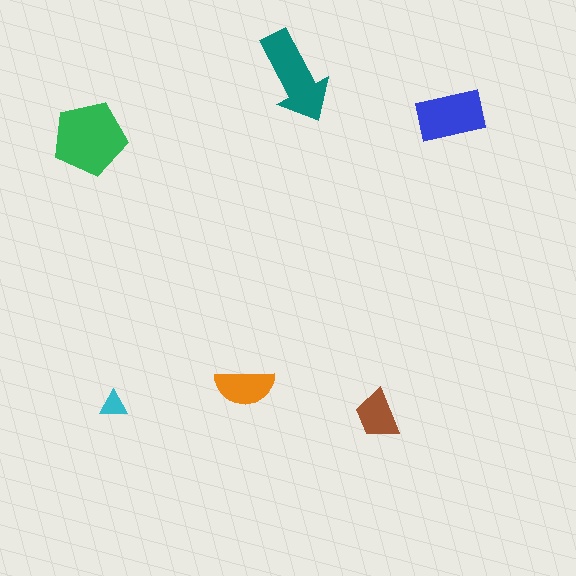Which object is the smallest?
The cyan triangle.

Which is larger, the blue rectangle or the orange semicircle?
The blue rectangle.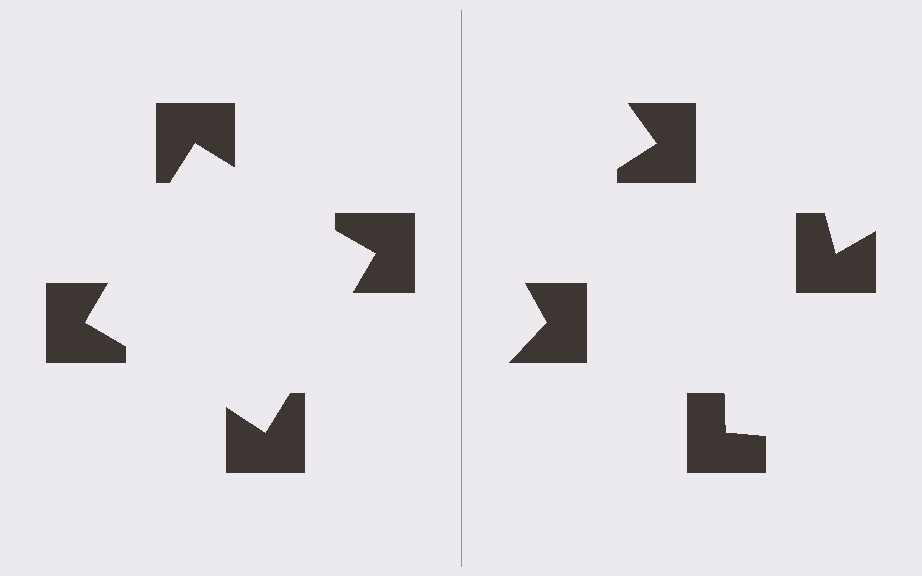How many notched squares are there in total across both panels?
8 — 4 on each side.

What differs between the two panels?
The notched squares are positioned identically on both sides; only the wedge orientations differ. On the left they align to a square; on the right they are misaligned.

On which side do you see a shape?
An illusory square appears on the left side. On the right side the wedge cuts are rotated, so no coherent shape forms.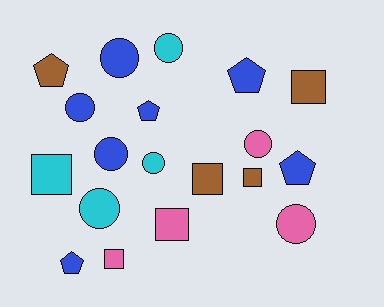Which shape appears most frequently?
Circle, with 8 objects.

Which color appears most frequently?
Blue, with 7 objects.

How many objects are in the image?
There are 19 objects.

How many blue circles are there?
There are 3 blue circles.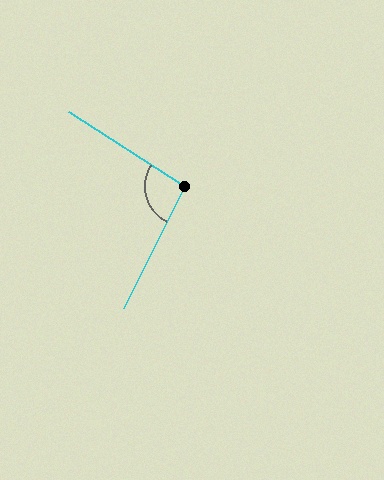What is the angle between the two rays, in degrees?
Approximately 96 degrees.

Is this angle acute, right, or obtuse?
It is obtuse.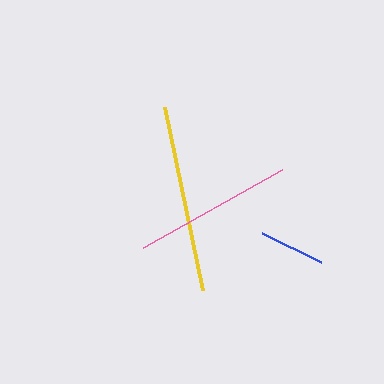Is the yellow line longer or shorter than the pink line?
The yellow line is longer than the pink line.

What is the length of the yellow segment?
The yellow segment is approximately 187 pixels long.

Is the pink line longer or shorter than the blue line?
The pink line is longer than the blue line.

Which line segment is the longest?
The yellow line is the longest at approximately 187 pixels.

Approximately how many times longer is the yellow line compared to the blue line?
The yellow line is approximately 2.8 times the length of the blue line.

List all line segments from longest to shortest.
From longest to shortest: yellow, pink, blue.